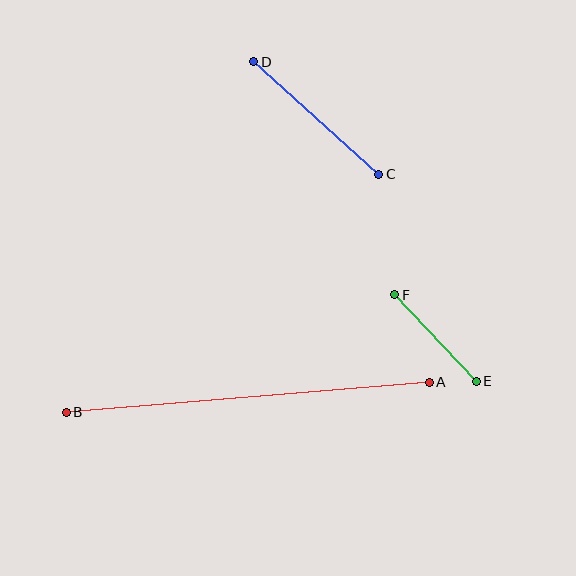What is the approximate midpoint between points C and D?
The midpoint is at approximately (316, 118) pixels.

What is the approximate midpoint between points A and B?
The midpoint is at approximately (248, 397) pixels.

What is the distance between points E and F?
The distance is approximately 119 pixels.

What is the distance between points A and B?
The distance is approximately 364 pixels.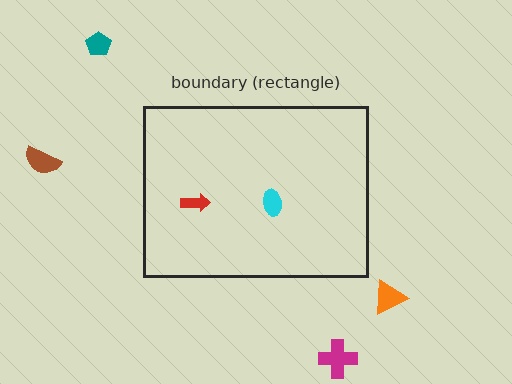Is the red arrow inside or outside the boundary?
Inside.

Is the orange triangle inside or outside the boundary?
Outside.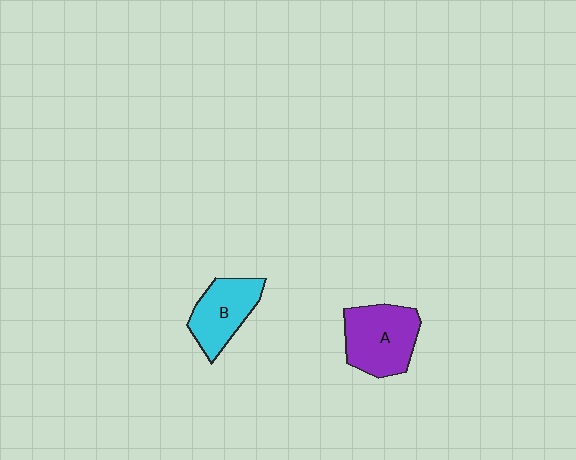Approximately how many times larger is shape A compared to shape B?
Approximately 1.2 times.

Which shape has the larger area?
Shape A (purple).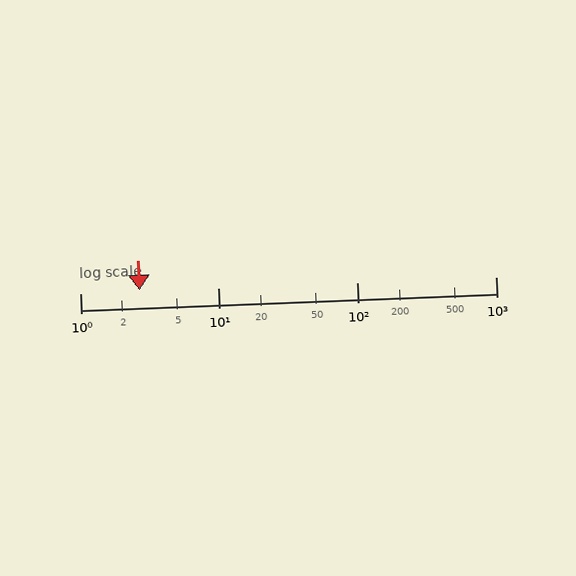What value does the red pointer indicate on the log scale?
The pointer indicates approximately 2.7.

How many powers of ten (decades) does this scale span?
The scale spans 3 decades, from 1 to 1000.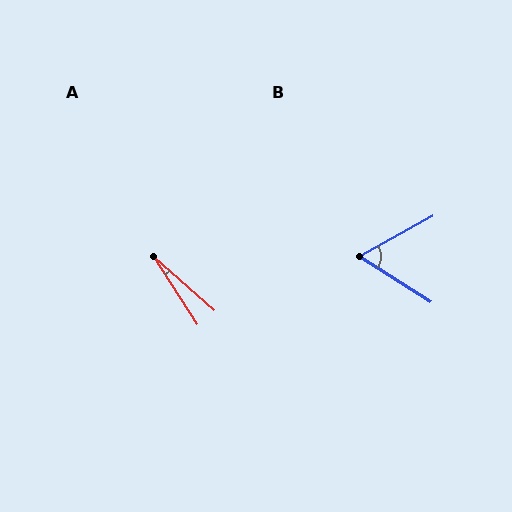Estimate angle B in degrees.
Approximately 61 degrees.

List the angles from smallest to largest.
A (16°), B (61°).